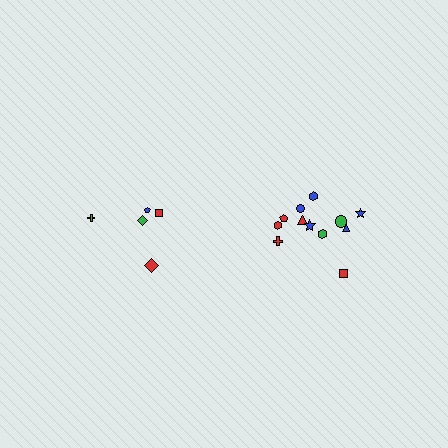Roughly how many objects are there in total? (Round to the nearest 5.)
Roughly 15 objects in total.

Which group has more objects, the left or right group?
The right group.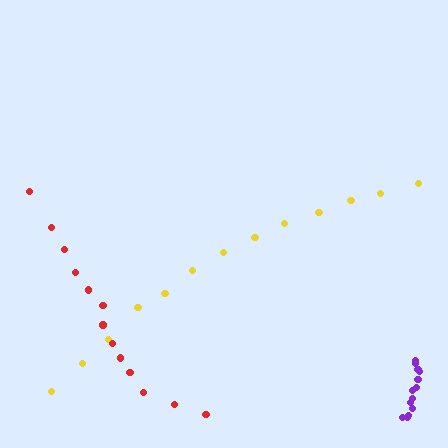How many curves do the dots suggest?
There are 3 distinct paths.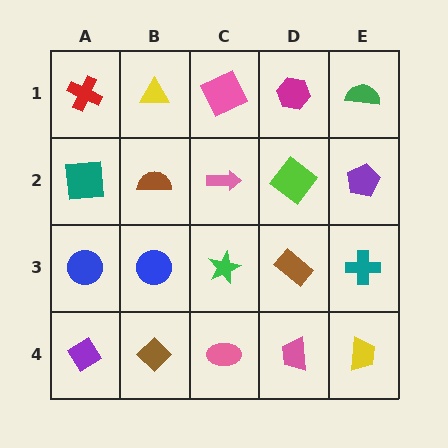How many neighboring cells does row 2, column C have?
4.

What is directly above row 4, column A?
A blue circle.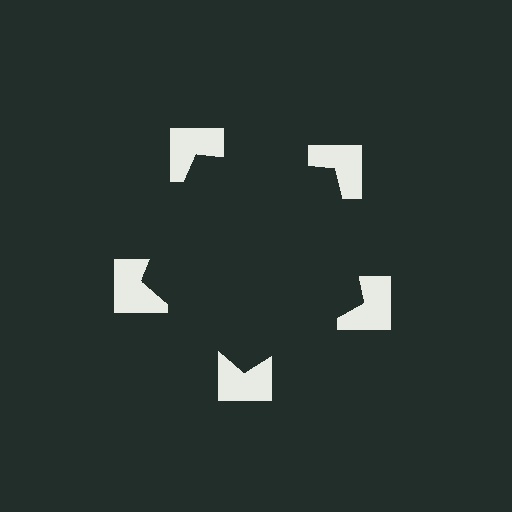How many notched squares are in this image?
There are 5 — one at each vertex of the illusory pentagon.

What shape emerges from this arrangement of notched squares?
An illusory pentagon — its edges are inferred from the aligned wedge cuts in the notched squares, not physically drawn.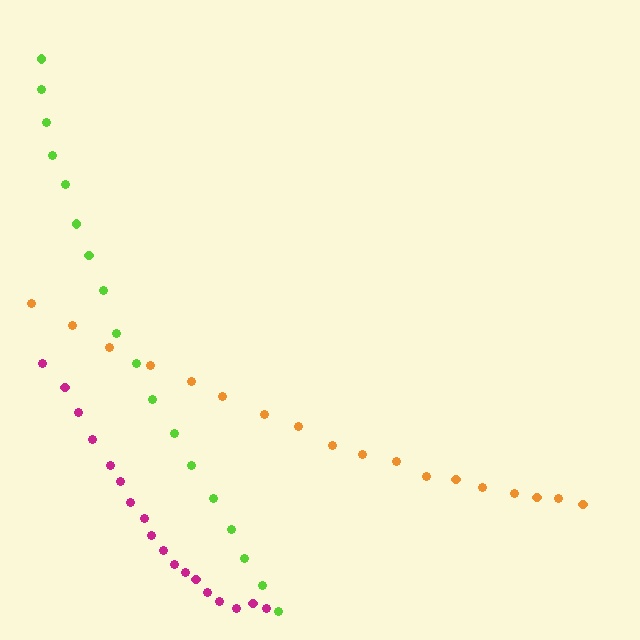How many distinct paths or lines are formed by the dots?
There are 3 distinct paths.